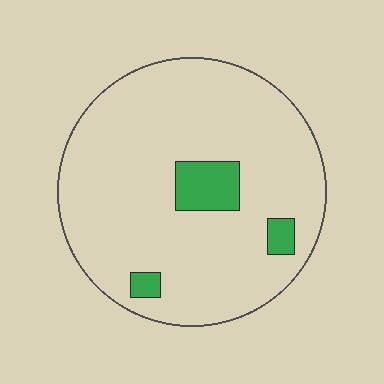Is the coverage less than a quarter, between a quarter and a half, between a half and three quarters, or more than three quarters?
Less than a quarter.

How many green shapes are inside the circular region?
3.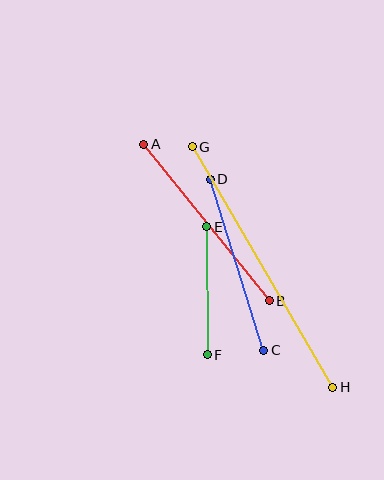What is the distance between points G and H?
The distance is approximately 279 pixels.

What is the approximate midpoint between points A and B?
The midpoint is at approximately (207, 223) pixels.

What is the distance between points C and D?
The distance is approximately 179 pixels.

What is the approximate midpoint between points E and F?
The midpoint is at approximately (207, 291) pixels.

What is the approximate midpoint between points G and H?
The midpoint is at approximately (263, 267) pixels.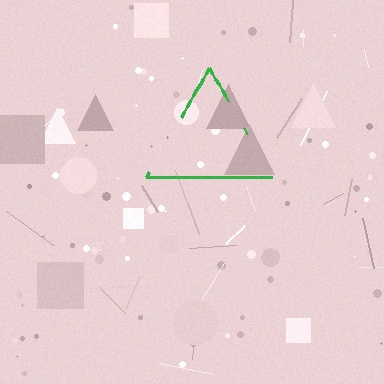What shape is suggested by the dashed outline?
The dashed outline suggests a triangle.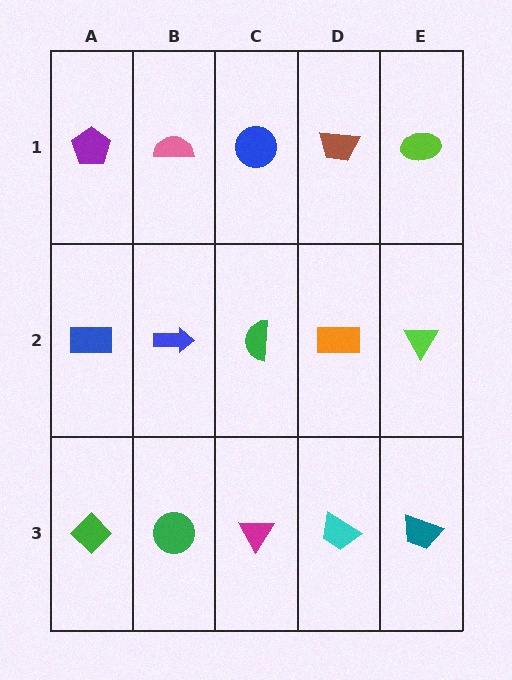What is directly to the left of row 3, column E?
A cyan trapezoid.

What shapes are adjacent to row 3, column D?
An orange rectangle (row 2, column D), a magenta triangle (row 3, column C), a teal trapezoid (row 3, column E).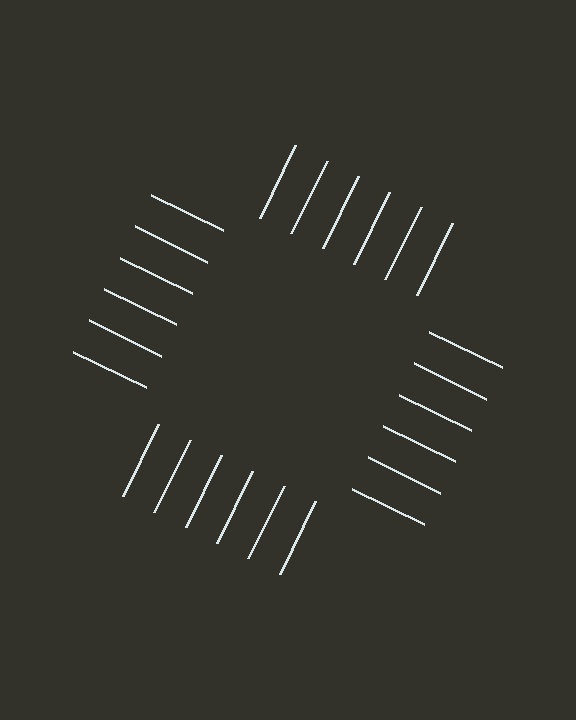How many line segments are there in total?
24 — 6 along each of the 4 edges.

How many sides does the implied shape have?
4 sides — the line-ends trace a square.